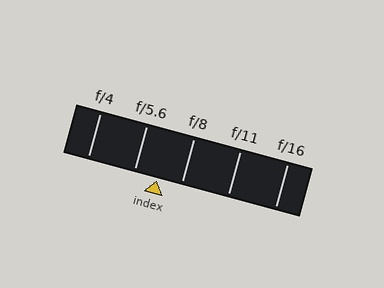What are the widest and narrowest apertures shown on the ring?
The widest aperture shown is f/4 and the narrowest is f/16.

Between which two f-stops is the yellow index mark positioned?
The index mark is between f/5.6 and f/8.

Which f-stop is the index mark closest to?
The index mark is closest to f/8.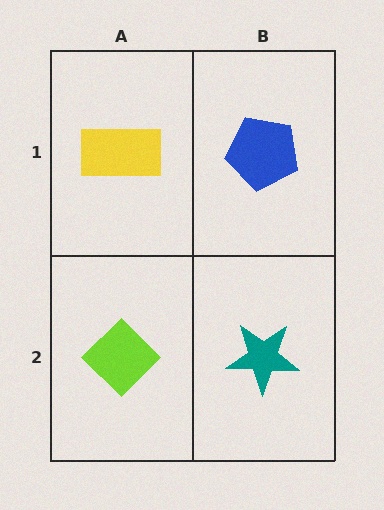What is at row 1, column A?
A yellow rectangle.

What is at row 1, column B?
A blue pentagon.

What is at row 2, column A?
A lime diamond.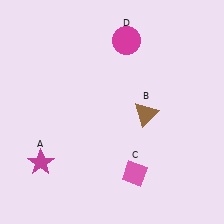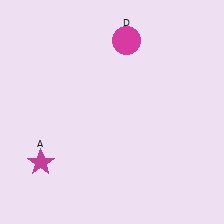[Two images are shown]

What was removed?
The brown triangle (B), the pink diamond (C) were removed in Image 2.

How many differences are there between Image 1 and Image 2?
There are 2 differences between the two images.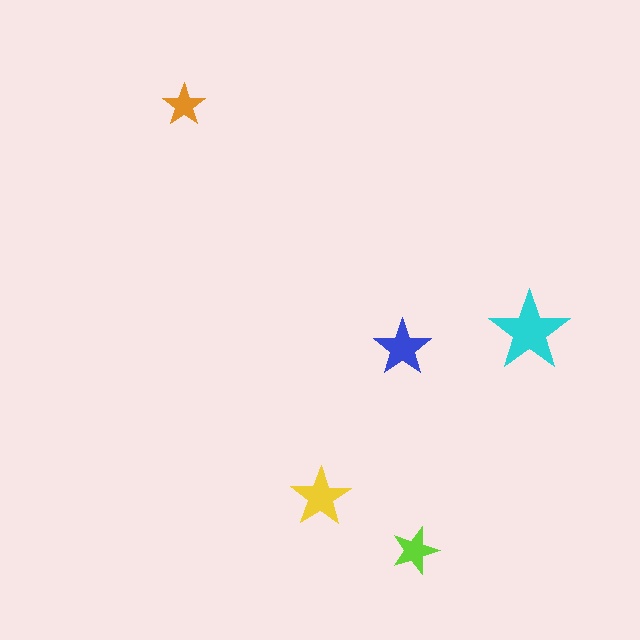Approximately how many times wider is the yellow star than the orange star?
About 1.5 times wider.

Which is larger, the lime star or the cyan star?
The cyan one.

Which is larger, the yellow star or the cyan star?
The cyan one.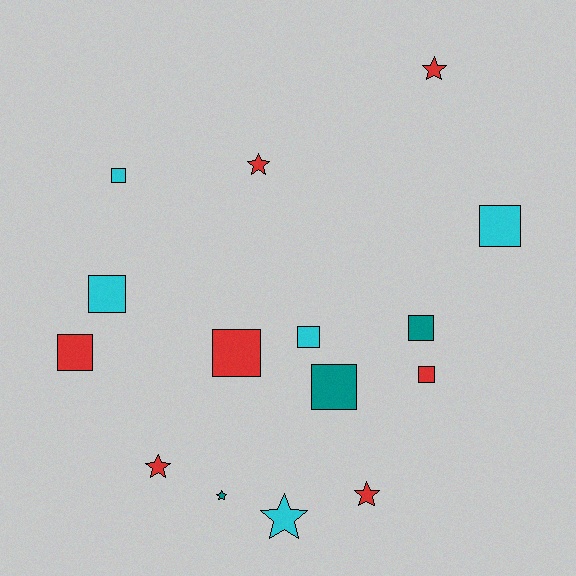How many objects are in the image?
There are 15 objects.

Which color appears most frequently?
Red, with 7 objects.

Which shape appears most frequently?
Square, with 9 objects.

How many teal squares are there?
There are 2 teal squares.